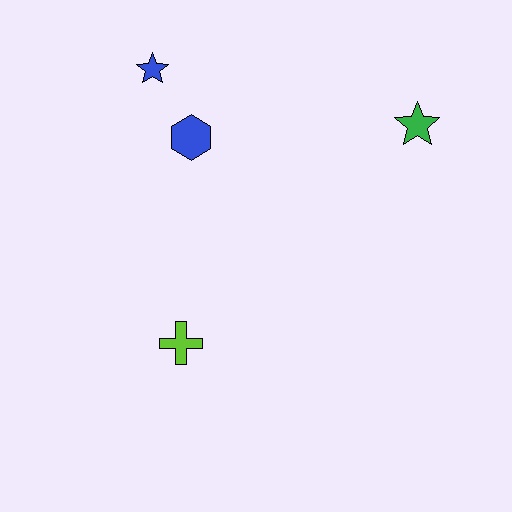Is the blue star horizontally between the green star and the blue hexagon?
No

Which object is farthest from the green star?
The lime cross is farthest from the green star.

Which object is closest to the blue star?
The blue hexagon is closest to the blue star.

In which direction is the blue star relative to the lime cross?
The blue star is above the lime cross.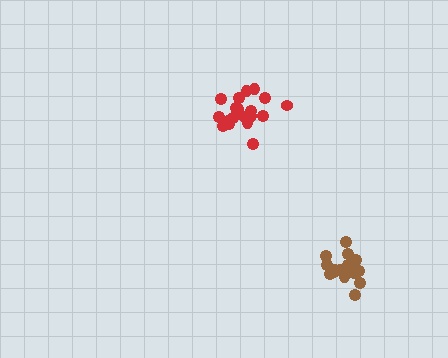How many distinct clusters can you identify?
There are 2 distinct clusters.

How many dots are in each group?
Group 1: 19 dots, Group 2: 19 dots (38 total).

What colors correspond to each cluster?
The clusters are colored: brown, red.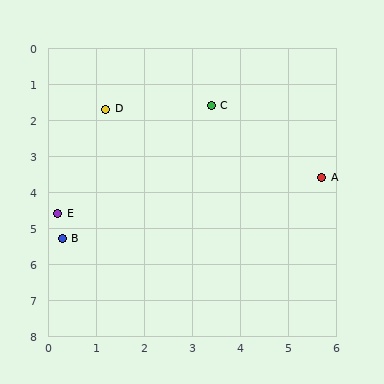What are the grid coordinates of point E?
Point E is at approximately (0.2, 4.6).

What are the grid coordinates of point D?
Point D is at approximately (1.2, 1.7).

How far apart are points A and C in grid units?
Points A and C are about 3.0 grid units apart.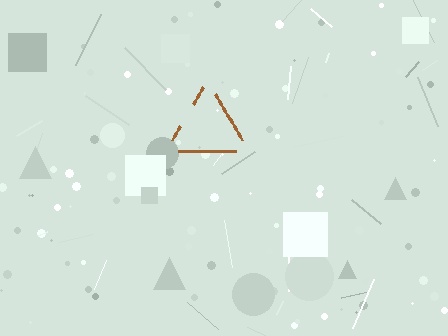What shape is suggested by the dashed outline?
The dashed outline suggests a triangle.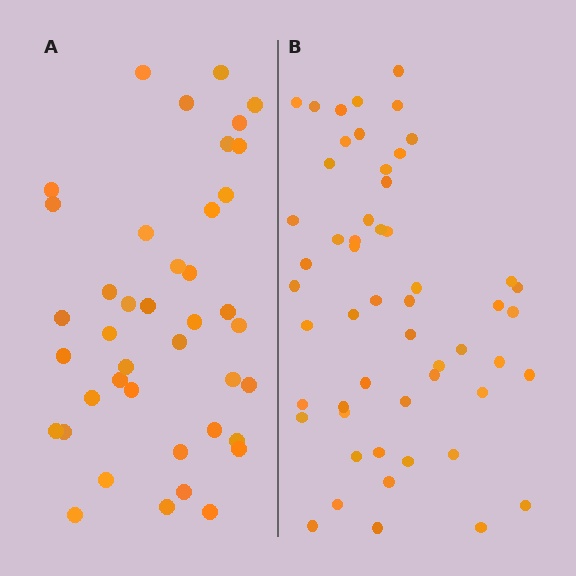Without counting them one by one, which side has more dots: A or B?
Region B (the right region) has more dots.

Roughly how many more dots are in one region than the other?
Region B has approximately 15 more dots than region A.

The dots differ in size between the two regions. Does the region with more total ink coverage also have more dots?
No. Region A has more total ink coverage because its dots are larger, but region B actually contains more individual dots. Total area can be misleading — the number of items is what matters here.